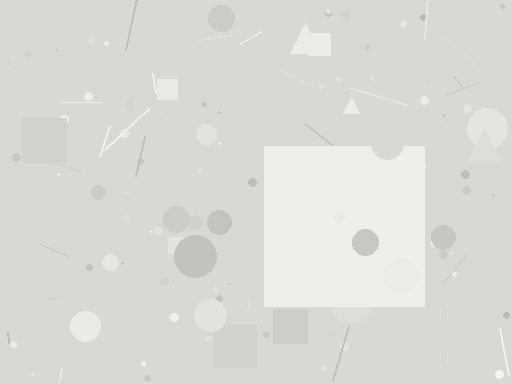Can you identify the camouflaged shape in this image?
The camouflaged shape is a square.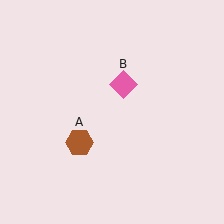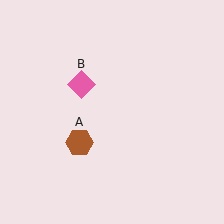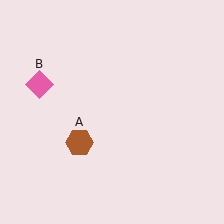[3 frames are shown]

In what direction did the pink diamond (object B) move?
The pink diamond (object B) moved left.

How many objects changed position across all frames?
1 object changed position: pink diamond (object B).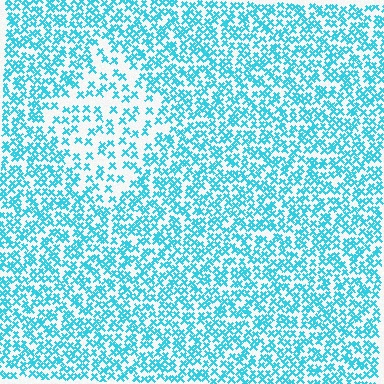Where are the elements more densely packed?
The elements are more densely packed outside the diamond boundary.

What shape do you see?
I see a diamond.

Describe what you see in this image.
The image contains small cyan elements arranged at two different densities. A diamond-shaped region is visible where the elements are less densely packed than the surrounding area.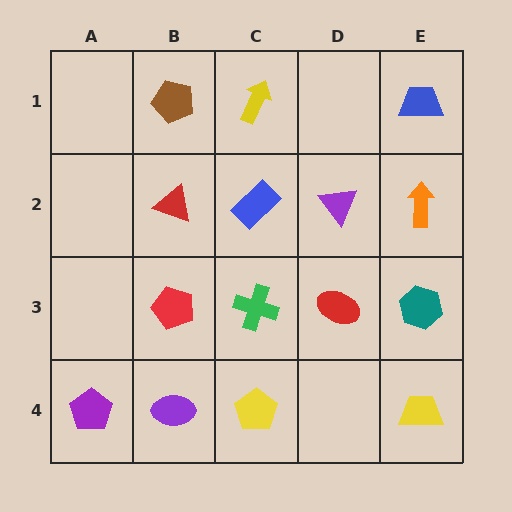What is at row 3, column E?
A teal hexagon.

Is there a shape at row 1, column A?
No, that cell is empty.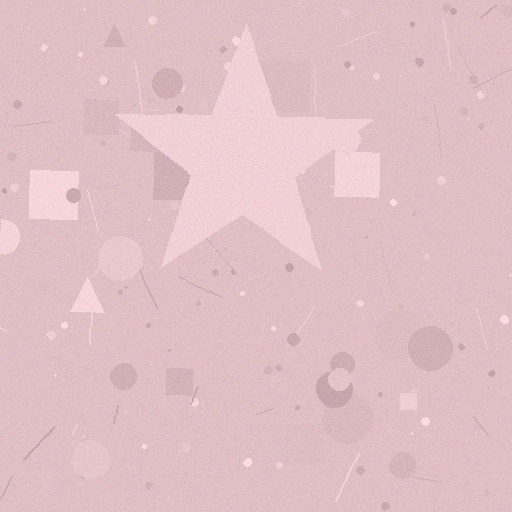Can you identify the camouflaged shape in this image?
The camouflaged shape is a star.